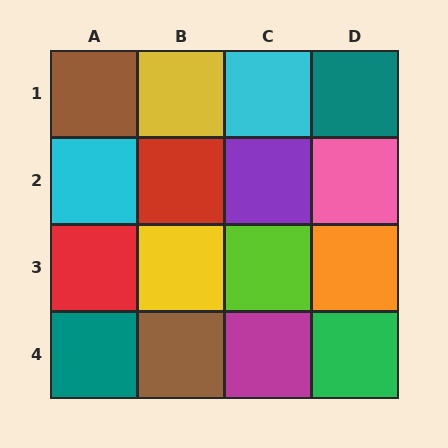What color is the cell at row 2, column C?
Purple.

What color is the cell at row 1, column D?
Teal.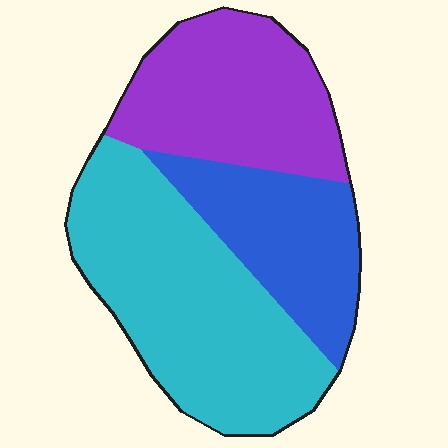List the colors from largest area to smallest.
From largest to smallest: cyan, purple, blue.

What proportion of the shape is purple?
Purple covers around 30% of the shape.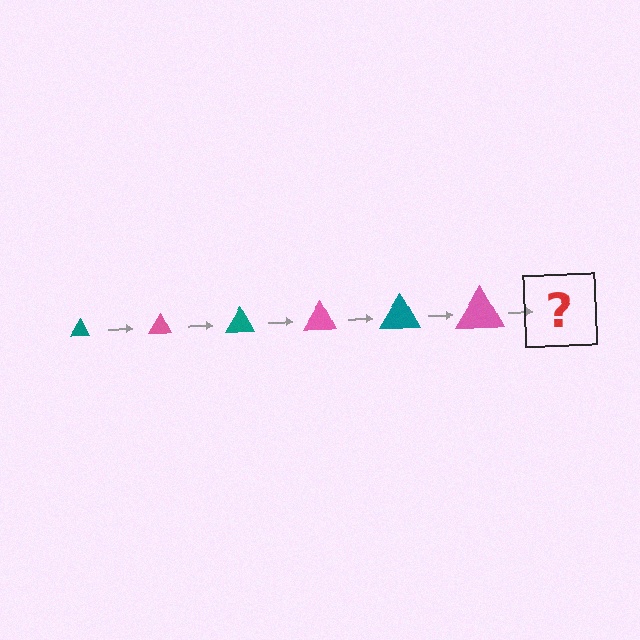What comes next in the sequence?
The next element should be a teal triangle, larger than the previous one.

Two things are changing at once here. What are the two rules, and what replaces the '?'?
The two rules are that the triangle grows larger each step and the color cycles through teal and pink. The '?' should be a teal triangle, larger than the previous one.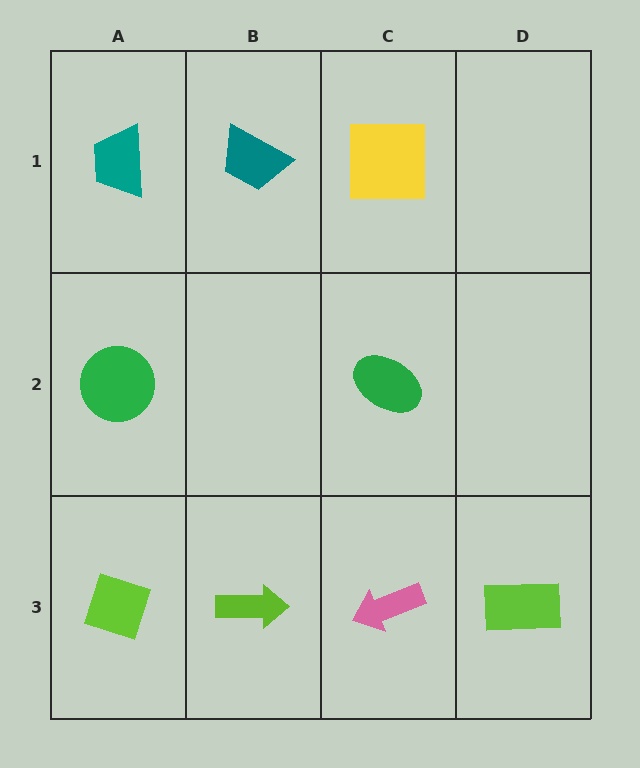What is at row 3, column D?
A lime rectangle.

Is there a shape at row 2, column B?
No, that cell is empty.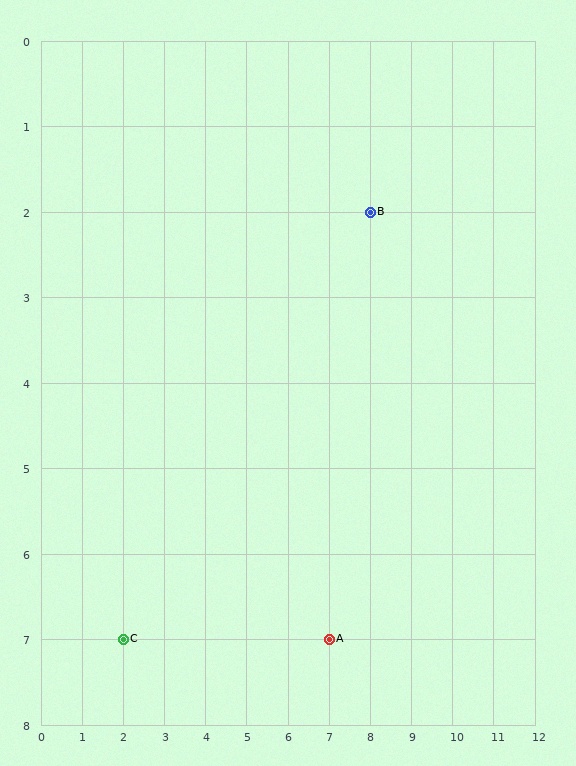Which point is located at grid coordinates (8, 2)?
Point B is at (8, 2).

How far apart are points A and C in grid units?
Points A and C are 5 columns apart.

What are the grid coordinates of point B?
Point B is at grid coordinates (8, 2).